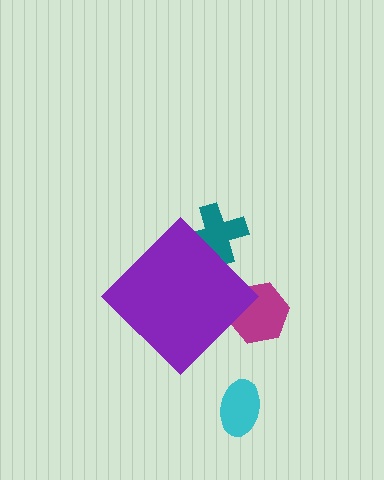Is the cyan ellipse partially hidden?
No, the cyan ellipse is fully visible.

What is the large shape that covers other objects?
A purple diamond.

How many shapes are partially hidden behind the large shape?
2 shapes are partially hidden.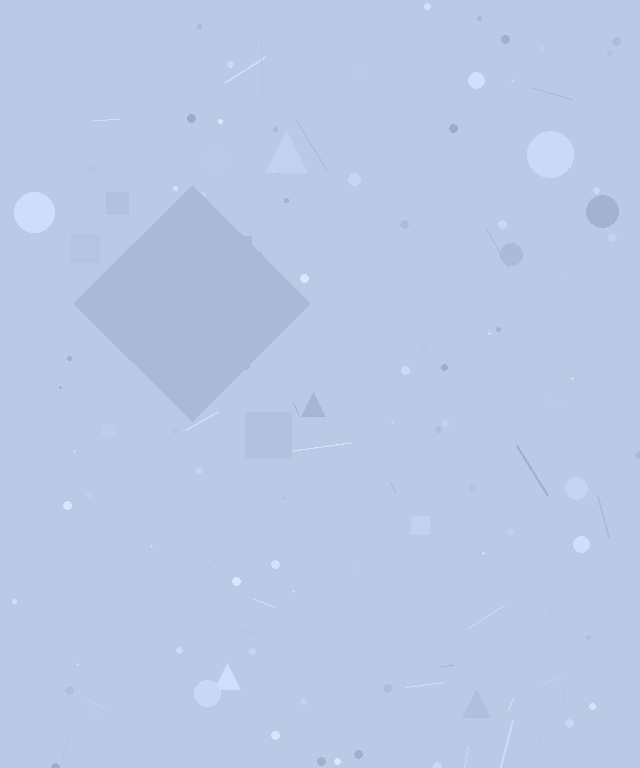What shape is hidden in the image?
A diamond is hidden in the image.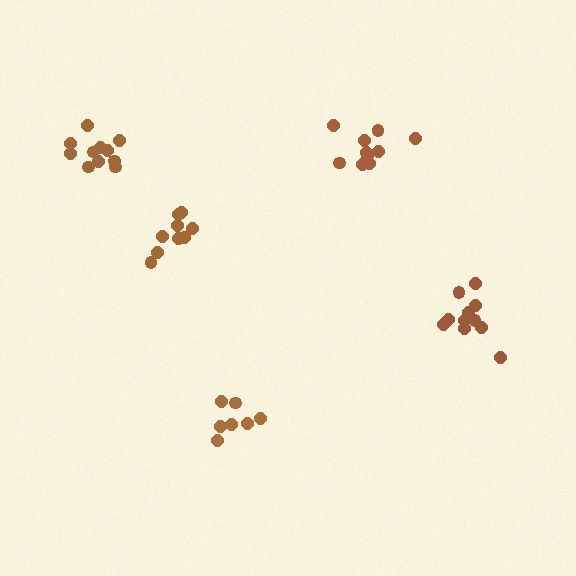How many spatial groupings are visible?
There are 5 spatial groupings.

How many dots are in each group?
Group 1: 9 dots, Group 2: 10 dots, Group 3: 7 dots, Group 4: 11 dots, Group 5: 11 dots (48 total).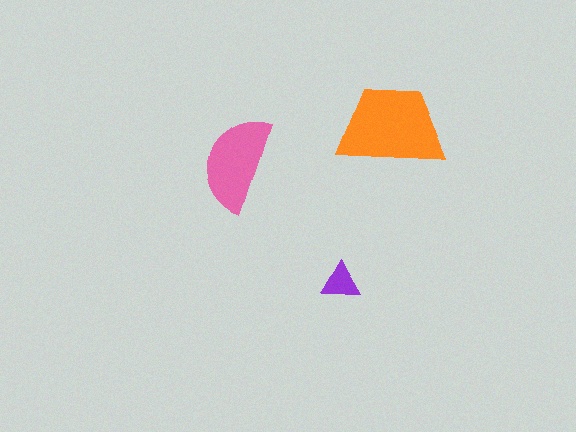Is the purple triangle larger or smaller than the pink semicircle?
Smaller.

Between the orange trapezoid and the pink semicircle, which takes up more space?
The orange trapezoid.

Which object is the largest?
The orange trapezoid.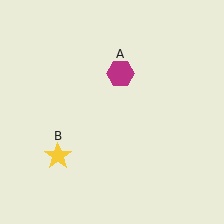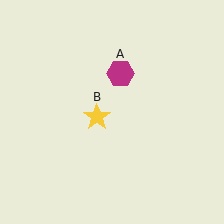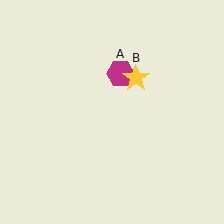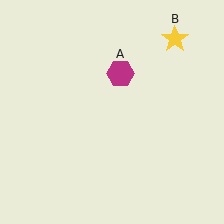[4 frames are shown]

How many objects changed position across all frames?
1 object changed position: yellow star (object B).